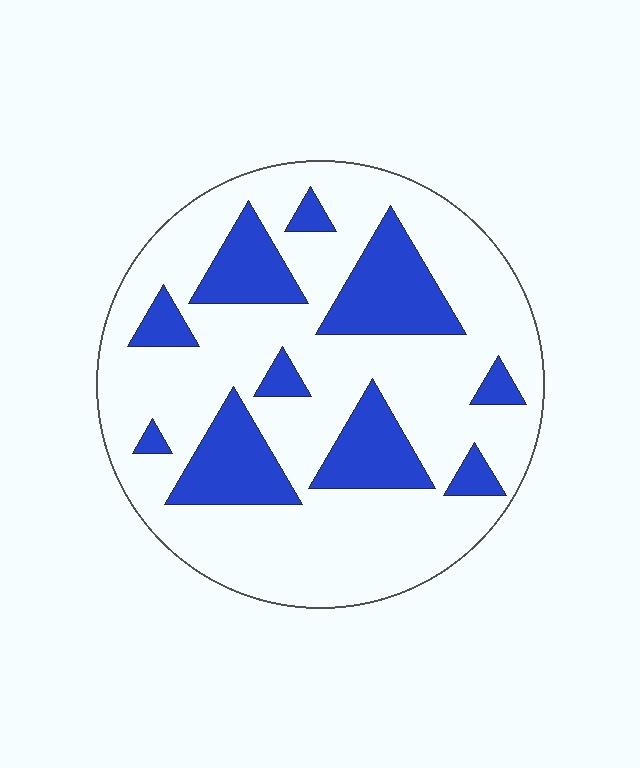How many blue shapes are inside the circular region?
10.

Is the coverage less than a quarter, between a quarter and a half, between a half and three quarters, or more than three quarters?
Between a quarter and a half.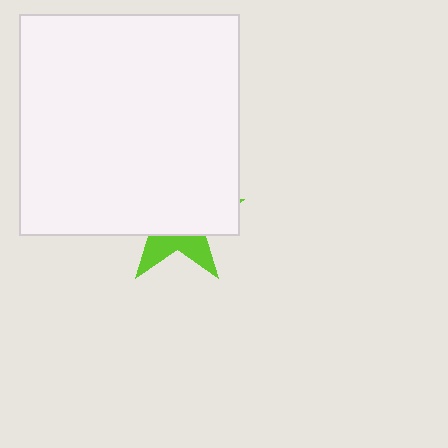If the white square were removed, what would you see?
You would see the complete lime star.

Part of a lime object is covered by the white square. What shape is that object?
It is a star.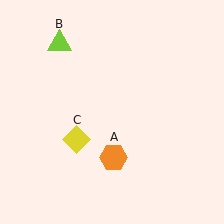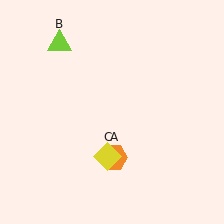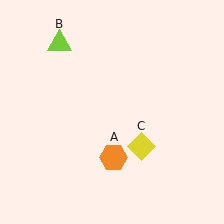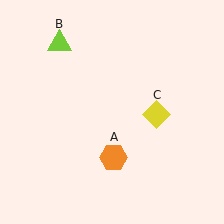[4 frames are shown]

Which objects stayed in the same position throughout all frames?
Orange hexagon (object A) and lime triangle (object B) remained stationary.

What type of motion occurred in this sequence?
The yellow diamond (object C) rotated counterclockwise around the center of the scene.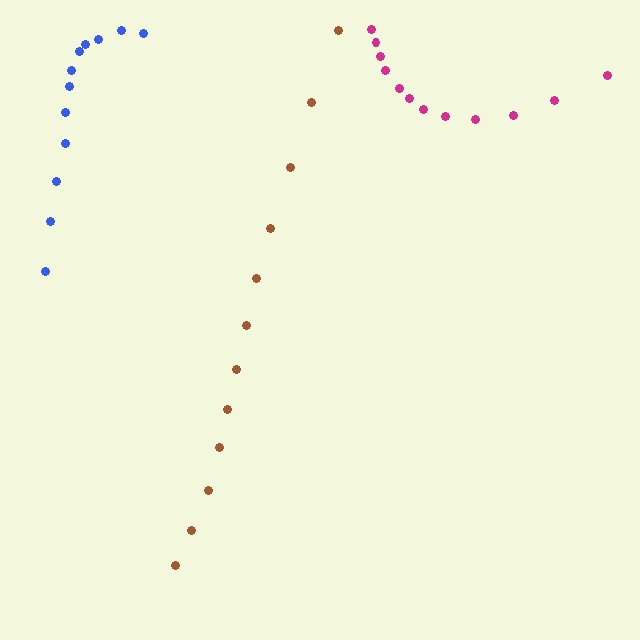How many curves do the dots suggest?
There are 3 distinct paths.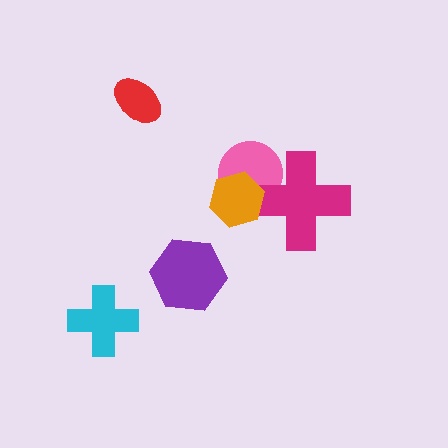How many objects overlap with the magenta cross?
2 objects overlap with the magenta cross.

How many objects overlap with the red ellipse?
0 objects overlap with the red ellipse.